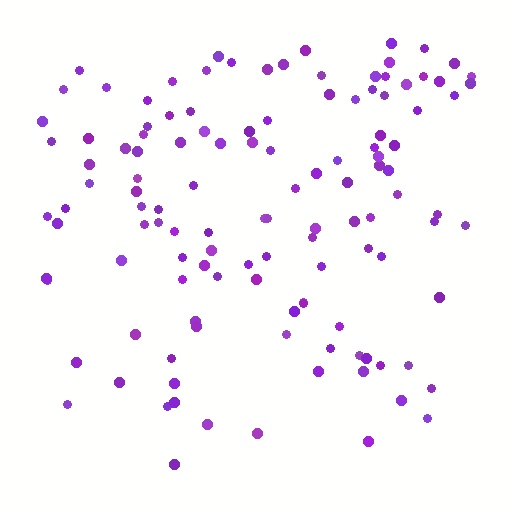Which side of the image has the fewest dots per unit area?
The bottom.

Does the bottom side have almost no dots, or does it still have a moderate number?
Still a moderate number, just noticeably fewer than the top.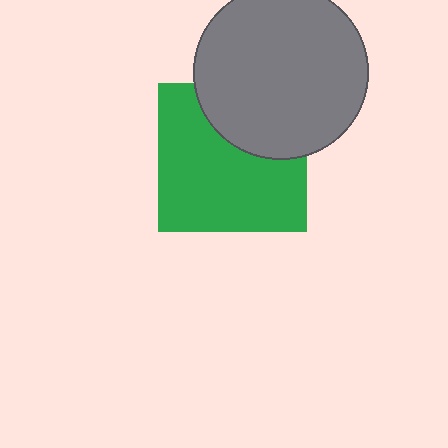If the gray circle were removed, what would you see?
You would see the complete green square.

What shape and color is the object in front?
The object in front is a gray circle.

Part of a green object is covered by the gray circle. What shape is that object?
It is a square.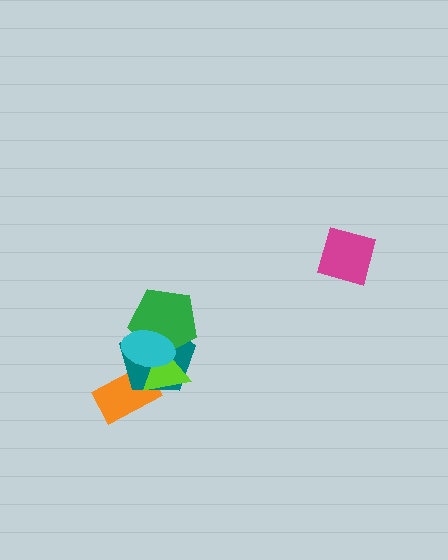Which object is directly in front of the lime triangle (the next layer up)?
The green pentagon is directly in front of the lime triangle.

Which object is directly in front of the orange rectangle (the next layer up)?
The teal pentagon is directly in front of the orange rectangle.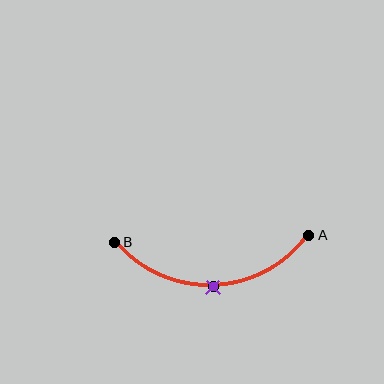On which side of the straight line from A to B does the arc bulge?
The arc bulges below the straight line connecting A and B.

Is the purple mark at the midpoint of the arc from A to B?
Yes. The purple mark lies on the arc at equal arc-length from both A and B — it is the arc midpoint.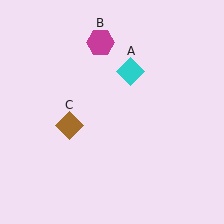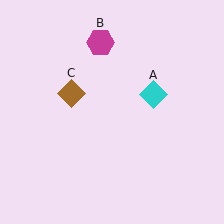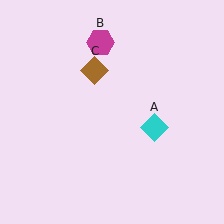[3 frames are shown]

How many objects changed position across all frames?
2 objects changed position: cyan diamond (object A), brown diamond (object C).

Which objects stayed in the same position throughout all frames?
Magenta hexagon (object B) remained stationary.